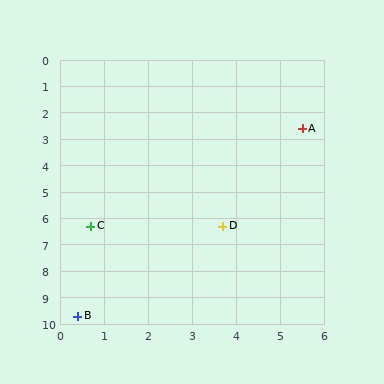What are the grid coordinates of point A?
Point A is at approximately (5.5, 2.6).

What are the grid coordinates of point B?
Point B is at approximately (0.4, 9.7).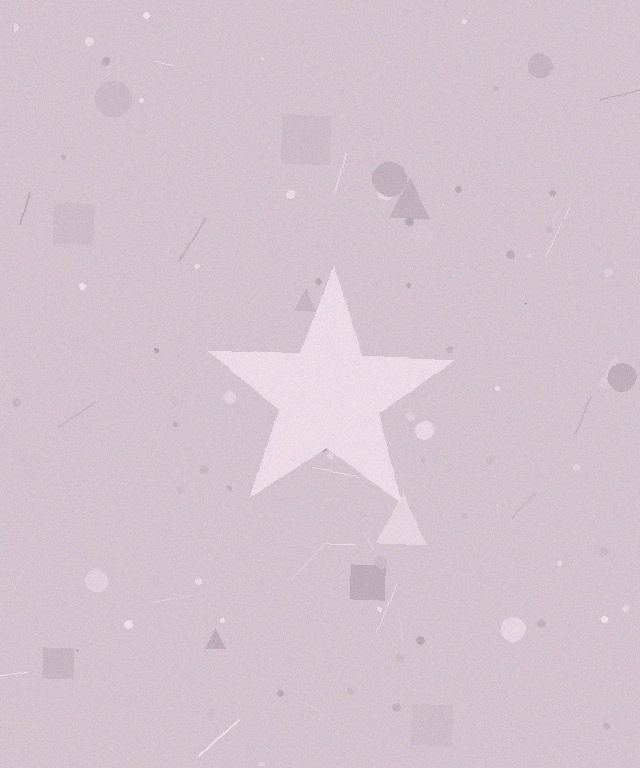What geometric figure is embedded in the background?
A star is embedded in the background.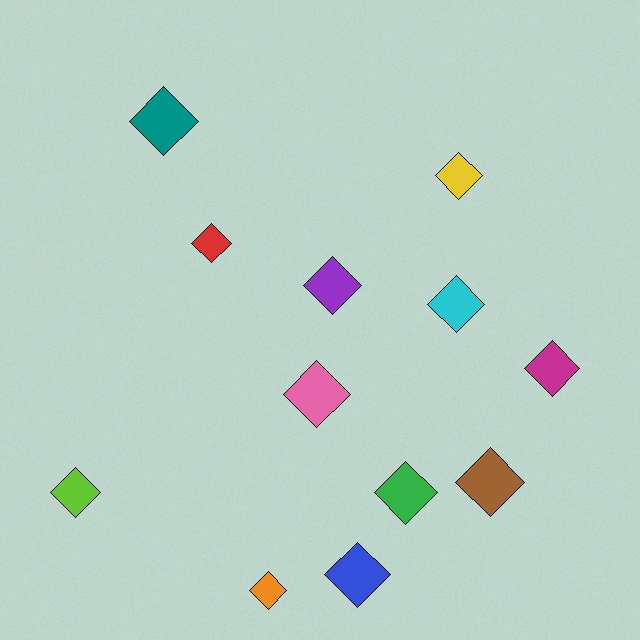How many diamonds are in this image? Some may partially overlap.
There are 12 diamonds.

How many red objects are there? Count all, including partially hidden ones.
There is 1 red object.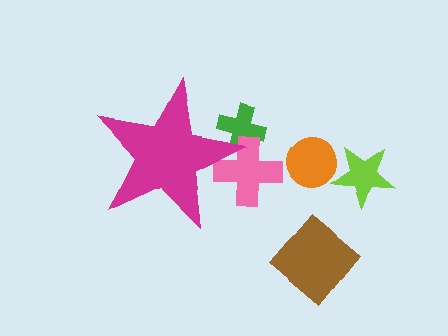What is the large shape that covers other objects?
A magenta star.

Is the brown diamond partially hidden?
No, the brown diamond is fully visible.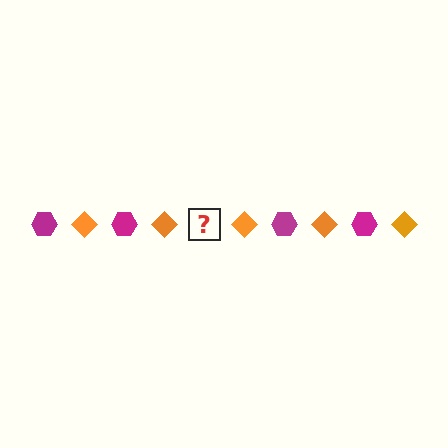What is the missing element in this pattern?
The missing element is a magenta hexagon.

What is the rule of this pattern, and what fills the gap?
The rule is that the pattern alternates between magenta hexagon and orange diamond. The gap should be filled with a magenta hexagon.